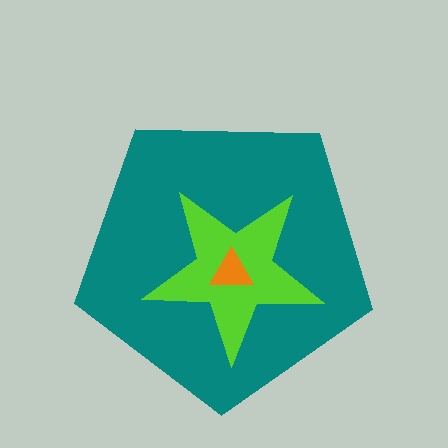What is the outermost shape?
The teal pentagon.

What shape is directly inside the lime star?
The orange triangle.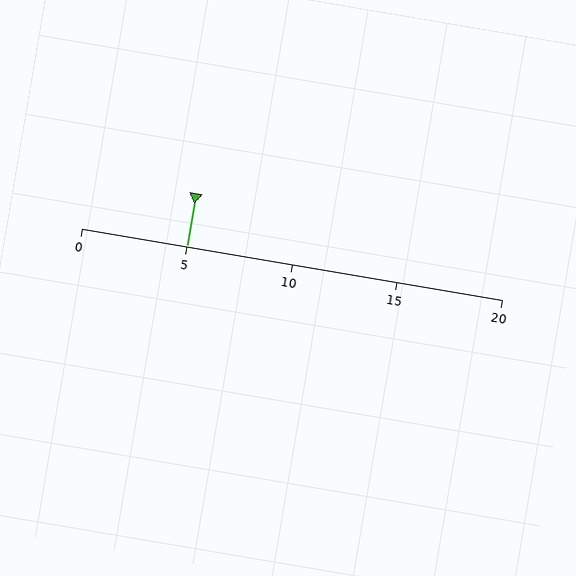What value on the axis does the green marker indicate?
The marker indicates approximately 5.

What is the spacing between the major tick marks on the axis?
The major ticks are spaced 5 apart.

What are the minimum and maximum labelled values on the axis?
The axis runs from 0 to 20.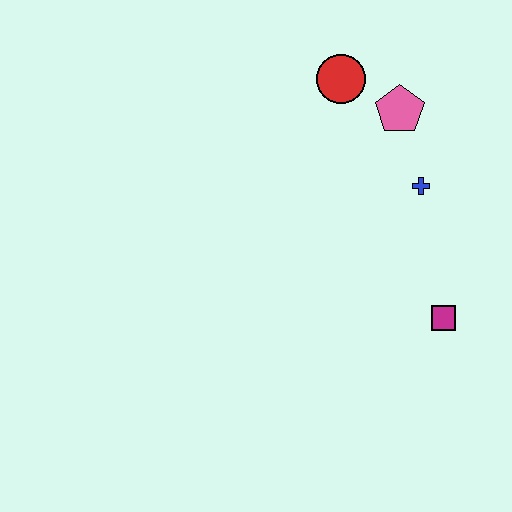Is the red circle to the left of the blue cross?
Yes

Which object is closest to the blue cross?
The pink pentagon is closest to the blue cross.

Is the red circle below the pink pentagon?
No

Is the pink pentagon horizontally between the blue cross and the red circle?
Yes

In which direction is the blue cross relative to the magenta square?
The blue cross is above the magenta square.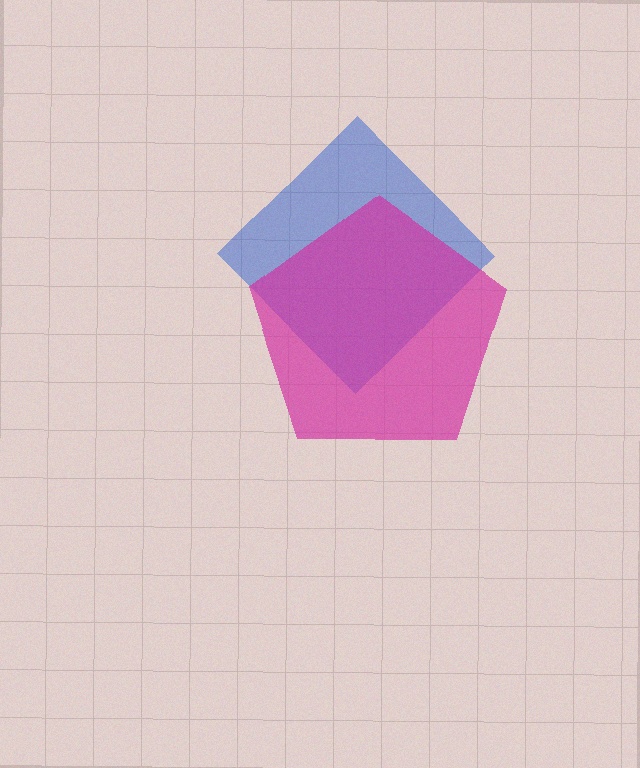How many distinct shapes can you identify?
There are 2 distinct shapes: a blue diamond, a magenta pentagon.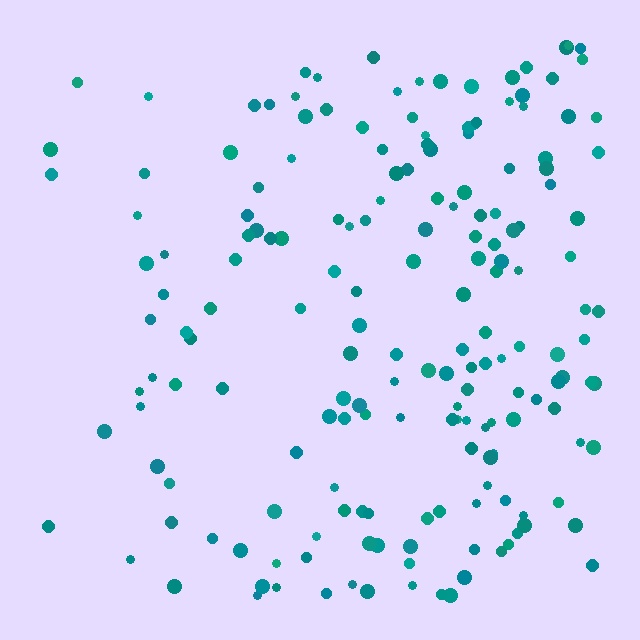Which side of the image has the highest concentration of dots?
The right.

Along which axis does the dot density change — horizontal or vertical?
Horizontal.